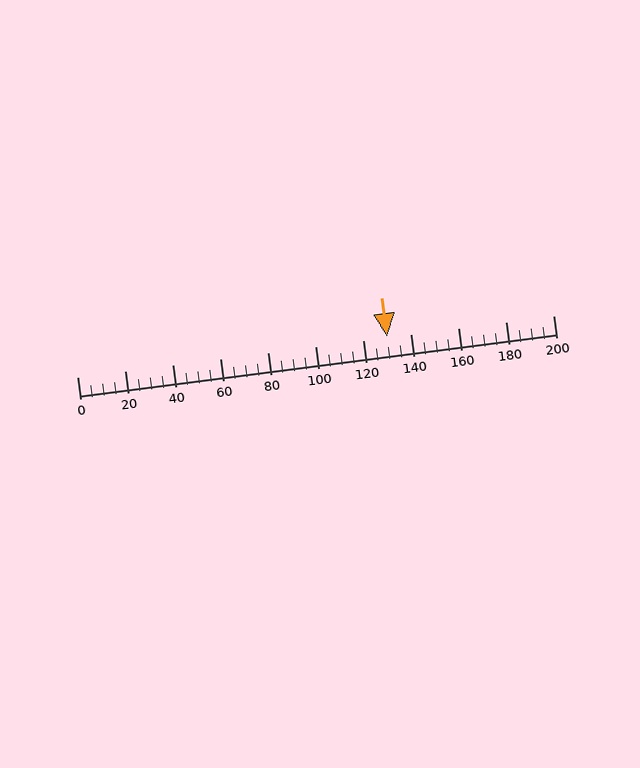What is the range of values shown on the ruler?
The ruler shows values from 0 to 200.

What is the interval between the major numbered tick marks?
The major tick marks are spaced 20 units apart.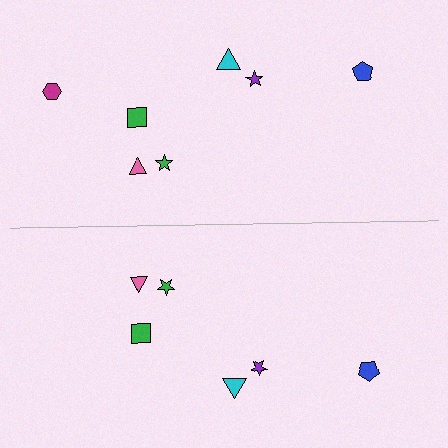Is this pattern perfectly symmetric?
No, the pattern is not perfectly symmetric. A magenta hexagon is missing from the bottom side.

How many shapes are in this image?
There are 13 shapes in this image.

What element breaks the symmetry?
A magenta hexagon is missing from the bottom side.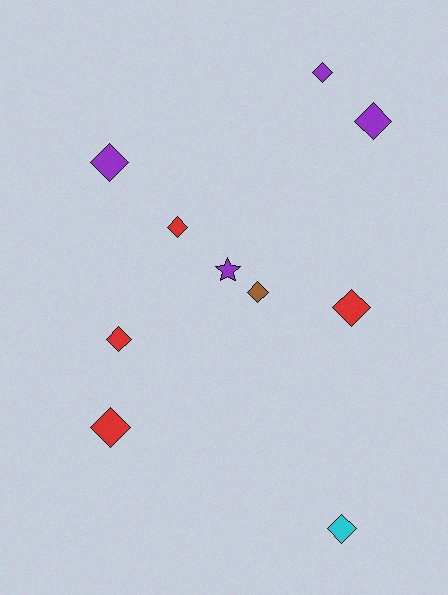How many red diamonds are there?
There are 4 red diamonds.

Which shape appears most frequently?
Diamond, with 9 objects.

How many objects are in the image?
There are 10 objects.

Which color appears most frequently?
Purple, with 4 objects.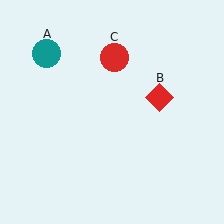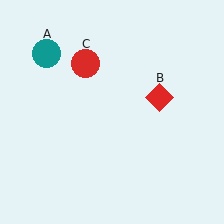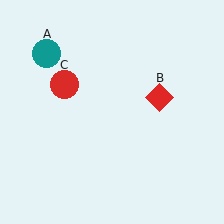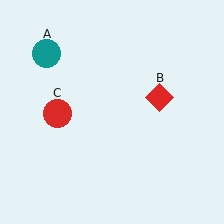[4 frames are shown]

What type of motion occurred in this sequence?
The red circle (object C) rotated counterclockwise around the center of the scene.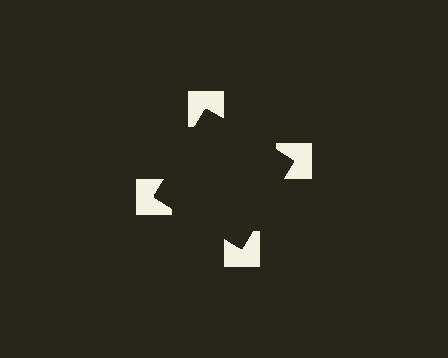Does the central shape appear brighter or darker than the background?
It typically appears slightly darker than the background, even though no actual brightness change is drawn.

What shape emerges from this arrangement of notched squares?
An illusory square — its edges are inferred from the aligned wedge cuts in the notched squares, not physically drawn.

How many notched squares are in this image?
There are 4 — one at each vertex of the illusory square.